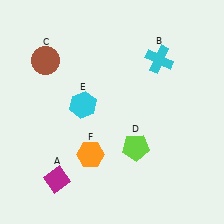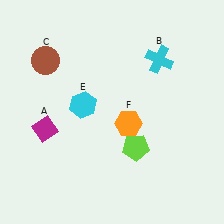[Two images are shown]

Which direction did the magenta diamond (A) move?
The magenta diamond (A) moved up.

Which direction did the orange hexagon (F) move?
The orange hexagon (F) moved right.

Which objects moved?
The objects that moved are: the magenta diamond (A), the orange hexagon (F).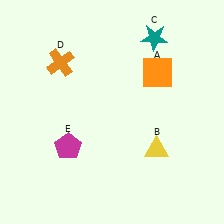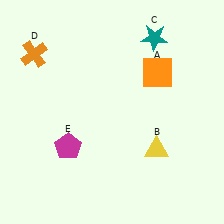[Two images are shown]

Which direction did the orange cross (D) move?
The orange cross (D) moved left.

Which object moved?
The orange cross (D) moved left.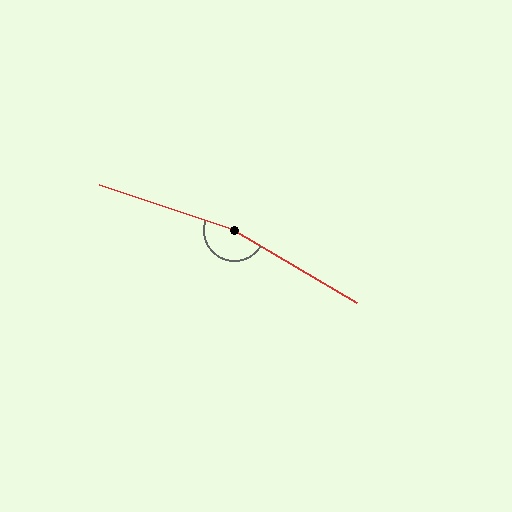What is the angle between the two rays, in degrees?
Approximately 168 degrees.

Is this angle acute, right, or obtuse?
It is obtuse.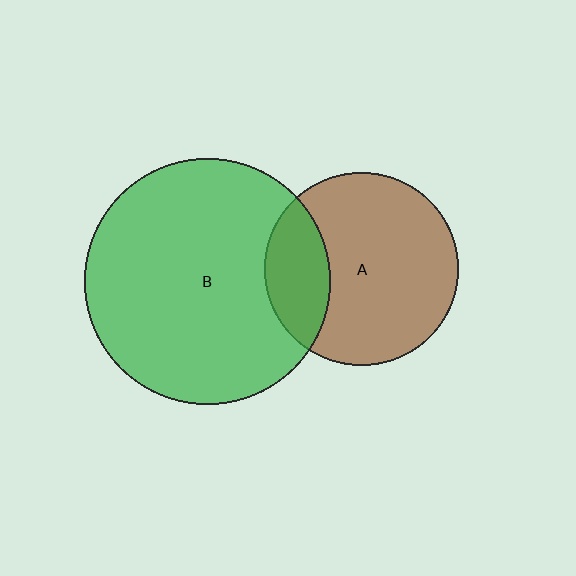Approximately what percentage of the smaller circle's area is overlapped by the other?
Approximately 25%.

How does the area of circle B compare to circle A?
Approximately 1.6 times.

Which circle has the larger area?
Circle B (green).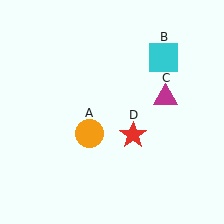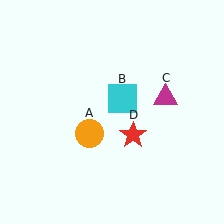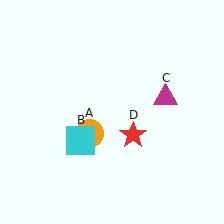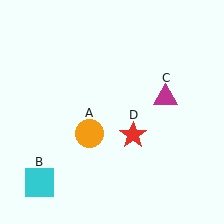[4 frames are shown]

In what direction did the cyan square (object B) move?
The cyan square (object B) moved down and to the left.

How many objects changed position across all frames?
1 object changed position: cyan square (object B).